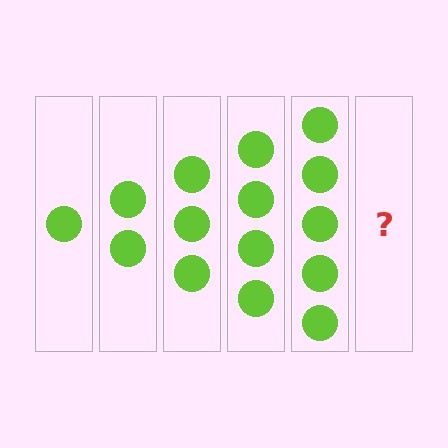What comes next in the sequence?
The next element should be 6 circles.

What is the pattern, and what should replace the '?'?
The pattern is that each step adds one more circle. The '?' should be 6 circles.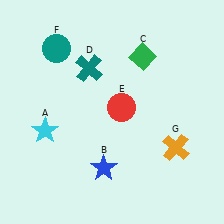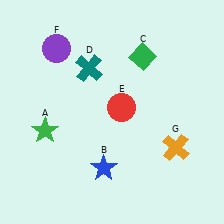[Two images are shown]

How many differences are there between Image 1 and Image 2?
There are 2 differences between the two images.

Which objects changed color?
A changed from cyan to green. F changed from teal to purple.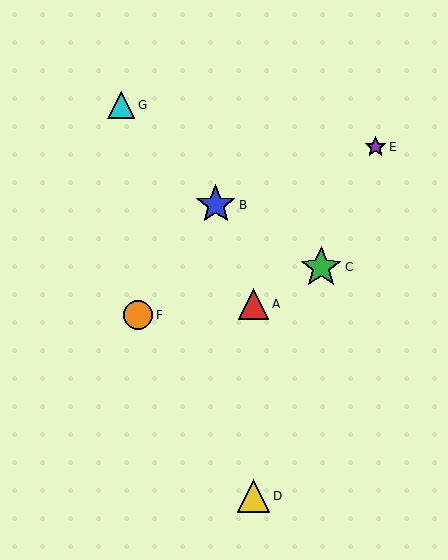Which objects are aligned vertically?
Objects A, D are aligned vertically.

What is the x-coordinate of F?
Object F is at x≈138.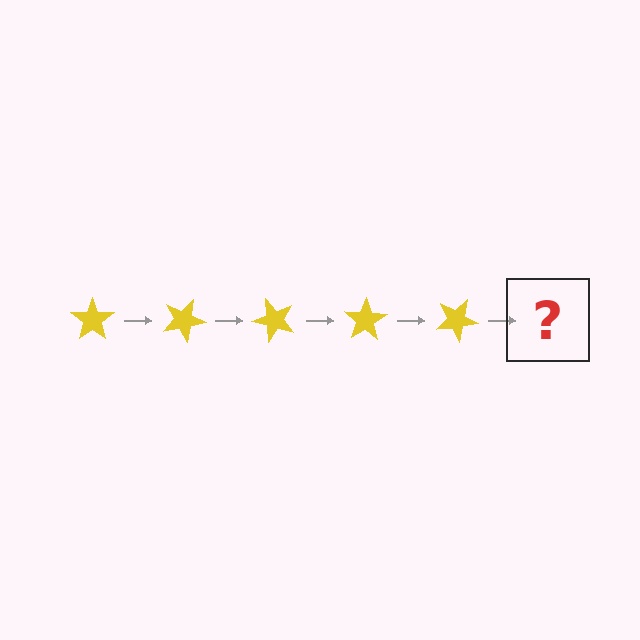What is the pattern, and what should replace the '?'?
The pattern is that the star rotates 25 degrees each step. The '?' should be a yellow star rotated 125 degrees.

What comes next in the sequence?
The next element should be a yellow star rotated 125 degrees.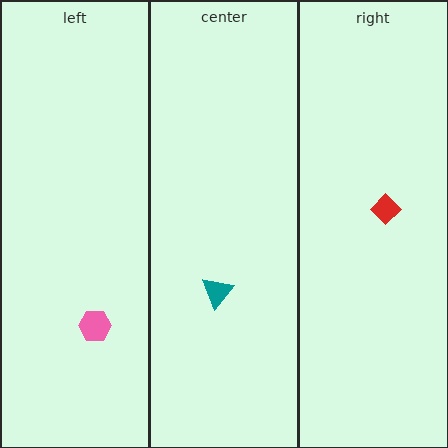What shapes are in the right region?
The red diamond.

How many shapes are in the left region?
1.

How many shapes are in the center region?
1.